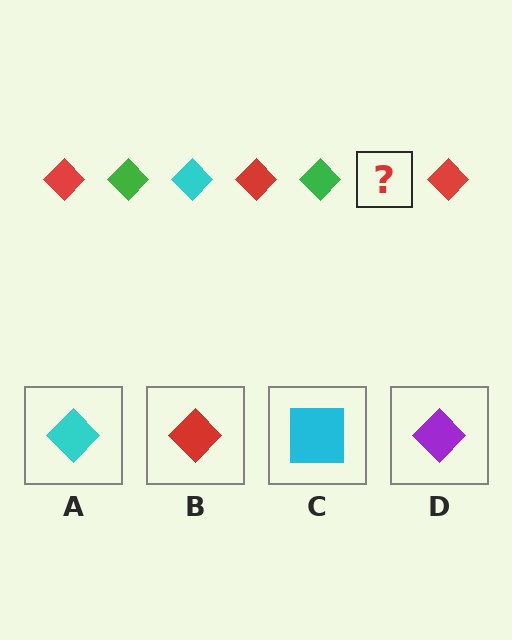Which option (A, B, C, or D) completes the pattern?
A.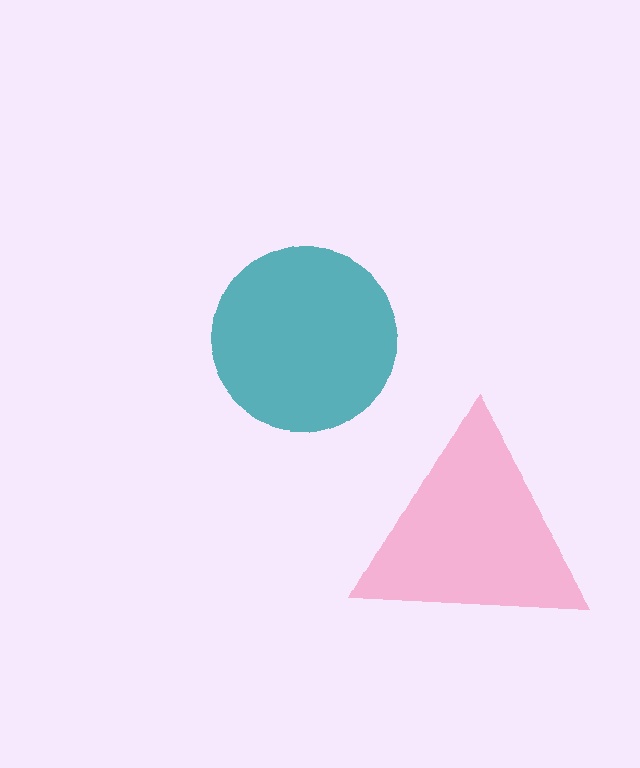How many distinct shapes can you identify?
There are 2 distinct shapes: a pink triangle, a teal circle.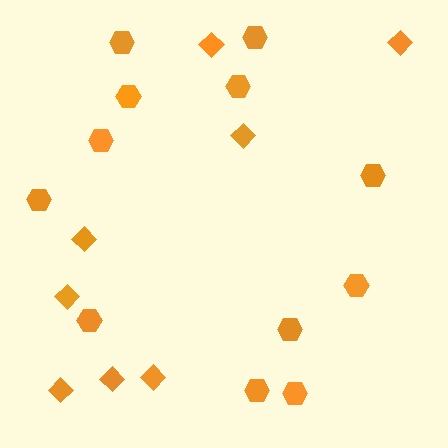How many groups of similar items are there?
There are 2 groups: one group of hexagons (12) and one group of diamonds (8).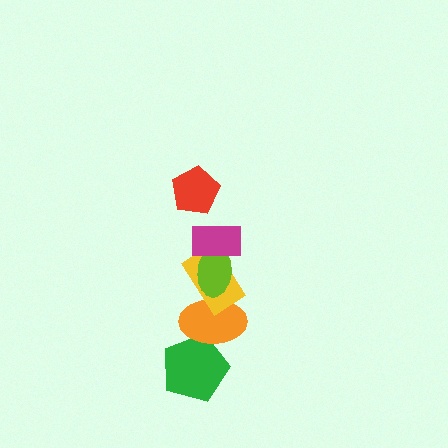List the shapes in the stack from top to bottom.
From top to bottom: the red pentagon, the magenta rectangle, the lime ellipse, the yellow rectangle, the orange ellipse, the green pentagon.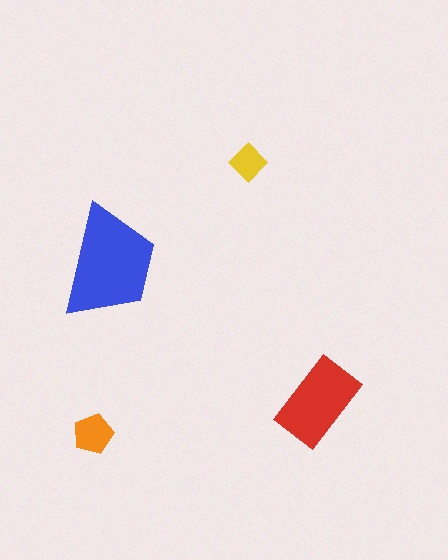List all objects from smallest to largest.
The yellow diamond, the orange pentagon, the red rectangle, the blue trapezoid.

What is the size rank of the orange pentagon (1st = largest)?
3rd.